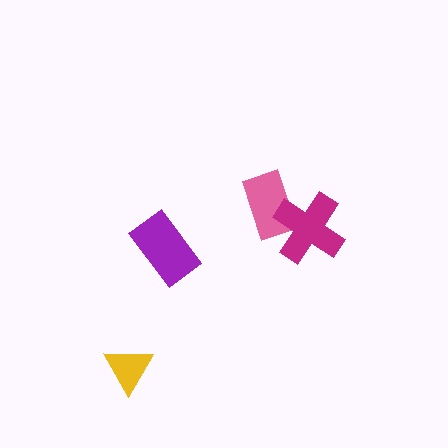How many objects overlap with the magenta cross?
1 object overlaps with the magenta cross.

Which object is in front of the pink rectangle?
The magenta cross is in front of the pink rectangle.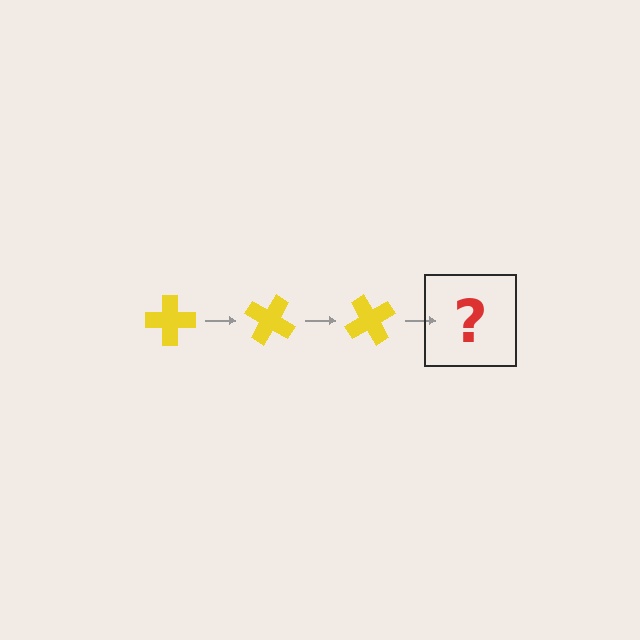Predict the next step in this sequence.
The next step is a yellow cross rotated 90 degrees.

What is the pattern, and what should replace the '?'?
The pattern is that the cross rotates 30 degrees each step. The '?' should be a yellow cross rotated 90 degrees.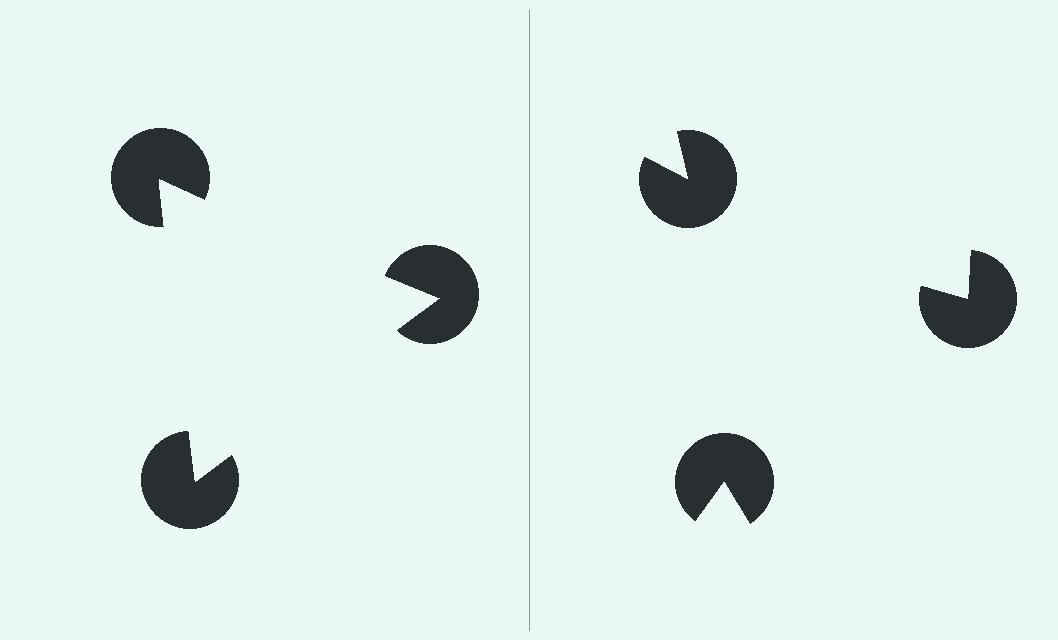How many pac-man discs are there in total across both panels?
6 — 3 on each side.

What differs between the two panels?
The pac-man discs are positioned identically on both sides; only the wedge orientations differ. On the left they align to a triangle; on the right they are misaligned.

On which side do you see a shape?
An illusory triangle appears on the left side. On the right side the wedge cuts are rotated, so no coherent shape forms.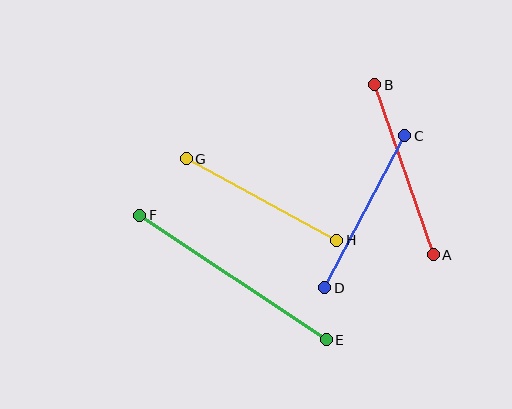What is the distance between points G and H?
The distance is approximately 171 pixels.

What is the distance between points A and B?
The distance is approximately 180 pixels.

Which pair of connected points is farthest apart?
Points E and F are farthest apart.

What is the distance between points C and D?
The distance is approximately 172 pixels.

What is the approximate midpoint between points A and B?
The midpoint is at approximately (404, 170) pixels.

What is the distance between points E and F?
The distance is approximately 224 pixels.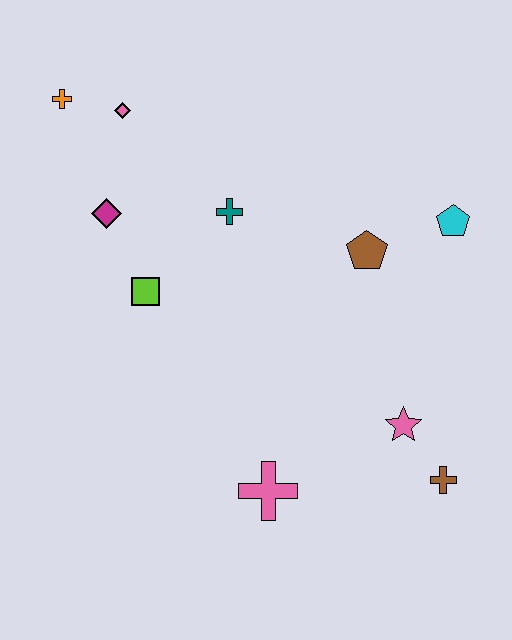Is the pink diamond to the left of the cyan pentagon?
Yes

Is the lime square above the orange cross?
No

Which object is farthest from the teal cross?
The brown cross is farthest from the teal cross.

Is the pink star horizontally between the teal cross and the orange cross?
No